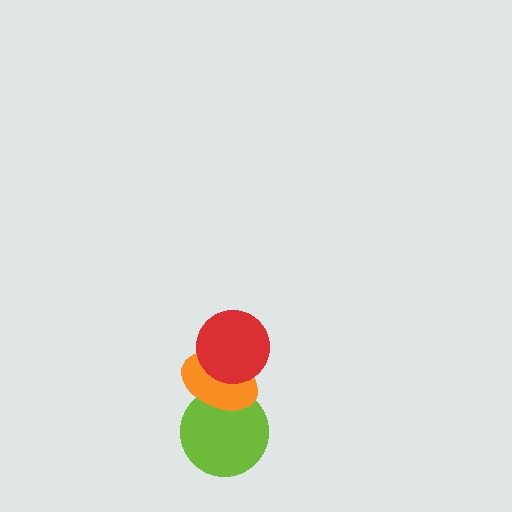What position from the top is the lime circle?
The lime circle is 3rd from the top.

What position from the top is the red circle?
The red circle is 1st from the top.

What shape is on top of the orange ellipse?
The red circle is on top of the orange ellipse.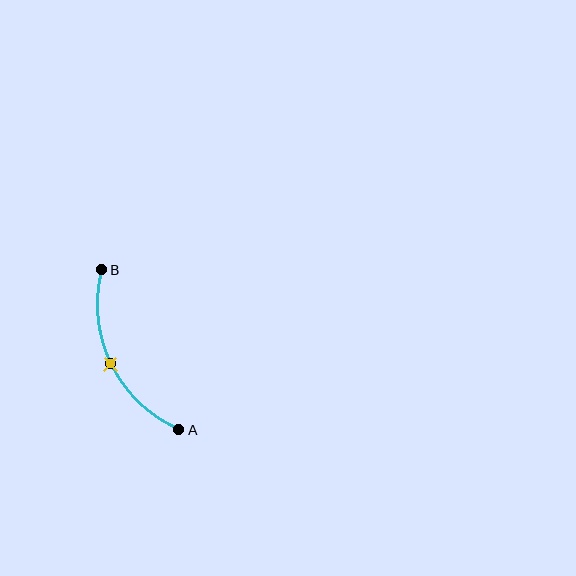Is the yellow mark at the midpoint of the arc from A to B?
Yes. The yellow mark lies on the arc at equal arc-length from both A and B — it is the arc midpoint.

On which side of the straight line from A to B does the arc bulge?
The arc bulges to the left of the straight line connecting A and B.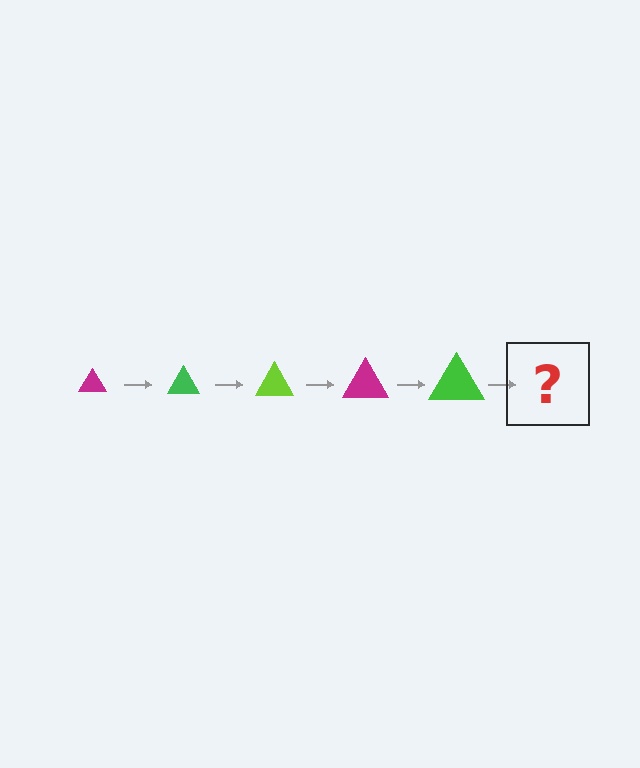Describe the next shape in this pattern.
It should be a lime triangle, larger than the previous one.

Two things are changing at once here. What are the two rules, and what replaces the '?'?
The two rules are that the triangle grows larger each step and the color cycles through magenta, green, and lime. The '?' should be a lime triangle, larger than the previous one.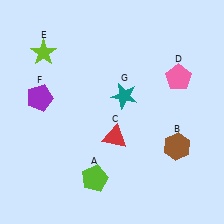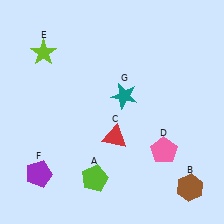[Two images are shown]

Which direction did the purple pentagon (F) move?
The purple pentagon (F) moved down.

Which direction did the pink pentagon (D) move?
The pink pentagon (D) moved down.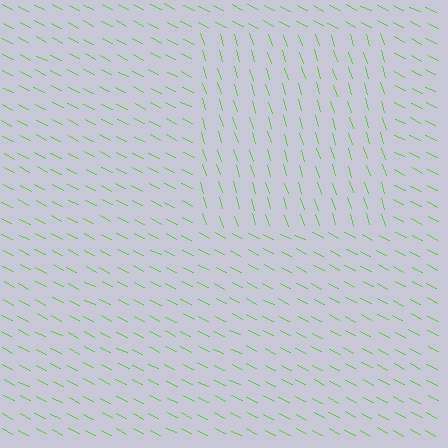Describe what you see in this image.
The image is filled with small lime line segments. A rectangle region in the image has lines oriented differently from the surrounding lines, creating a visible texture boundary.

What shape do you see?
I see a rectangle.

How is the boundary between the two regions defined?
The boundary is defined purely by a change in line orientation (approximately 45 degrees difference). All lines are the same color and thickness.